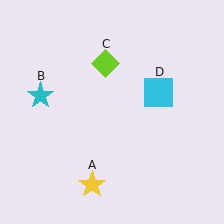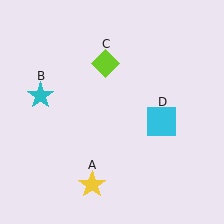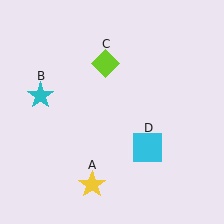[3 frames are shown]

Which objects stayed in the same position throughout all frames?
Yellow star (object A) and cyan star (object B) and lime diamond (object C) remained stationary.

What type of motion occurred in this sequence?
The cyan square (object D) rotated clockwise around the center of the scene.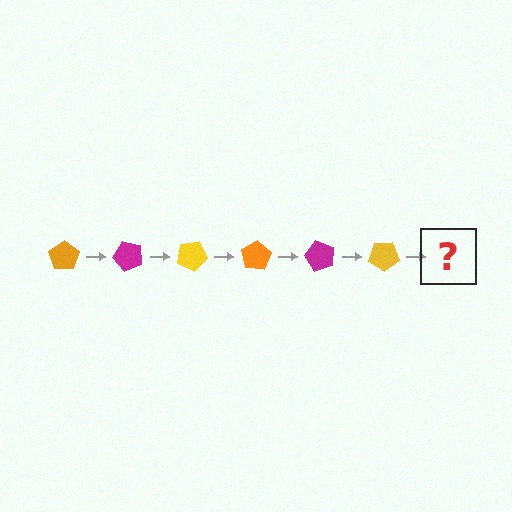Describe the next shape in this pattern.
It should be an orange pentagon, rotated 300 degrees from the start.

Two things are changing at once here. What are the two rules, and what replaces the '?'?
The two rules are that it rotates 50 degrees each step and the color cycles through orange, magenta, and yellow. The '?' should be an orange pentagon, rotated 300 degrees from the start.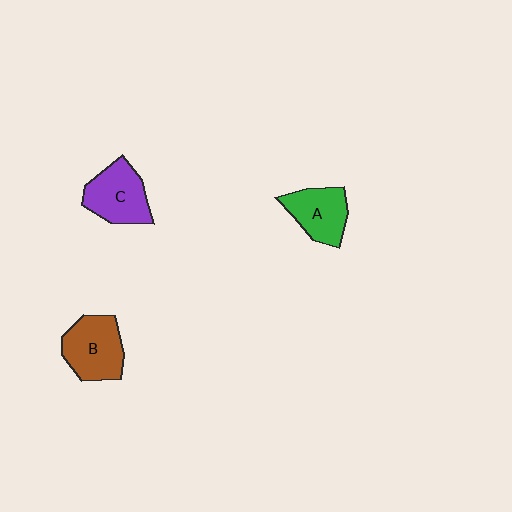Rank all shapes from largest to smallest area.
From largest to smallest: B (brown), C (purple), A (green).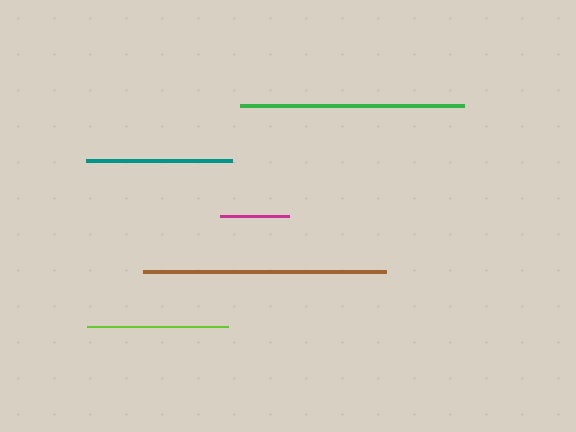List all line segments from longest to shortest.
From longest to shortest: brown, green, teal, lime, magenta.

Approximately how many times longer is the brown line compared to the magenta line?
The brown line is approximately 3.5 times the length of the magenta line.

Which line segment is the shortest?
The magenta line is the shortest at approximately 69 pixels.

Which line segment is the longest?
The brown line is the longest at approximately 243 pixels.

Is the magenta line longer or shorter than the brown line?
The brown line is longer than the magenta line.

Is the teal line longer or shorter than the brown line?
The brown line is longer than the teal line.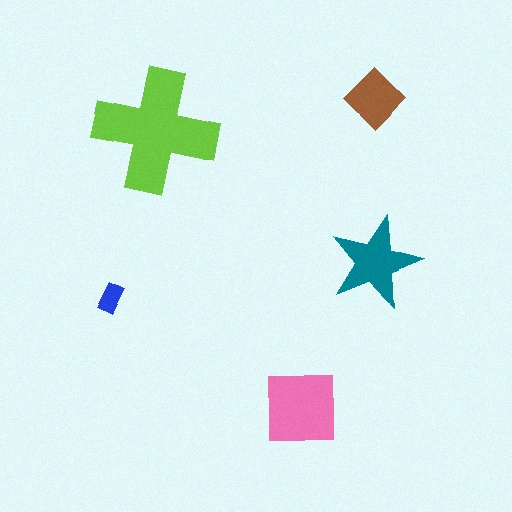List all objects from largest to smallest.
The lime cross, the pink square, the teal star, the brown diamond, the blue rectangle.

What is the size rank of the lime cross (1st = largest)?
1st.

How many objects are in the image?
There are 5 objects in the image.